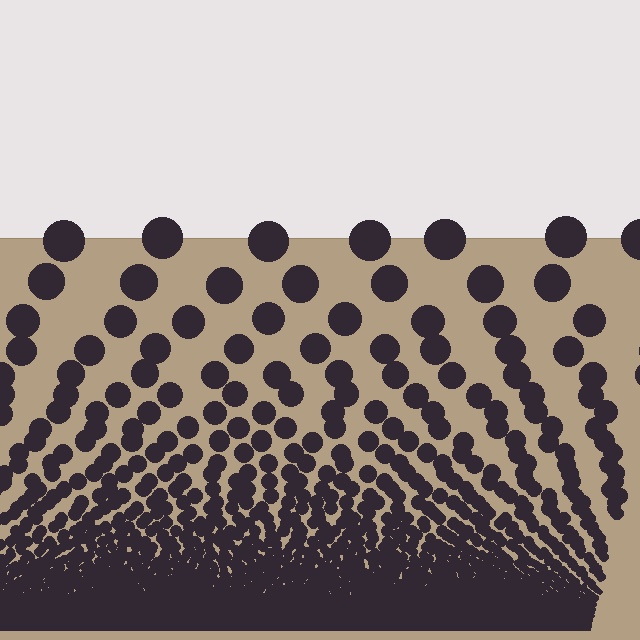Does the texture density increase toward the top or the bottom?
Density increases toward the bottom.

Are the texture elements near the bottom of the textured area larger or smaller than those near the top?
Smaller. The gradient is inverted — elements near the bottom are smaller and denser.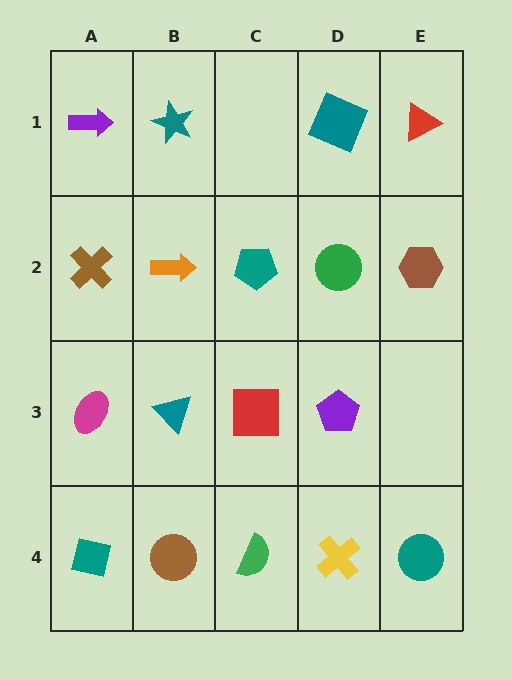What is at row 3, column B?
A teal triangle.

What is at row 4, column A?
A teal square.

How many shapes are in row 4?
5 shapes.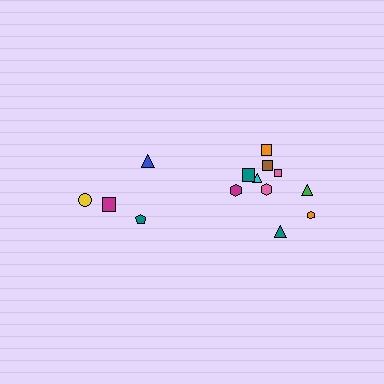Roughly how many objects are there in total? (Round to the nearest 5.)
Roughly 15 objects in total.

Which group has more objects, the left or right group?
The right group.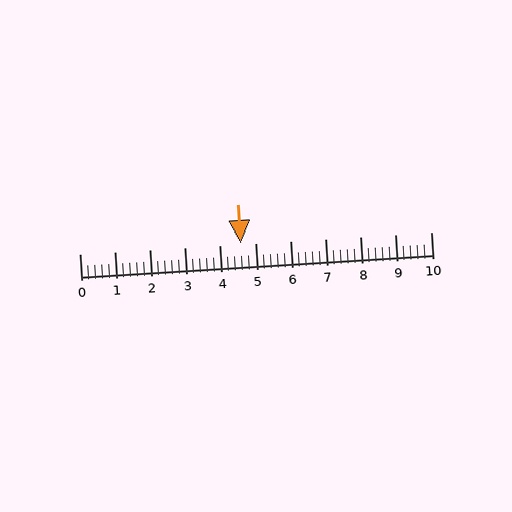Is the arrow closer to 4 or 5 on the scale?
The arrow is closer to 5.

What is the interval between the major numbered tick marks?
The major tick marks are spaced 1 units apart.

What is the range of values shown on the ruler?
The ruler shows values from 0 to 10.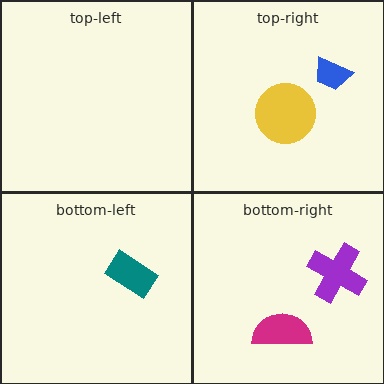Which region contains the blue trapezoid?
The top-right region.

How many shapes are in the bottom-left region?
1.